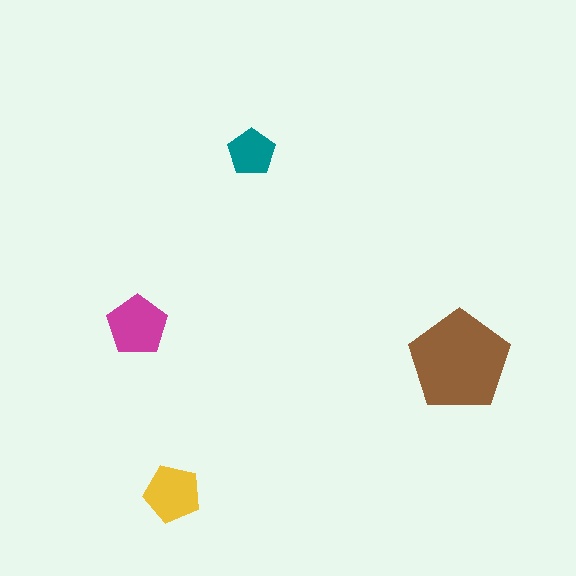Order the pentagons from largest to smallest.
the brown one, the magenta one, the yellow one, the teal one.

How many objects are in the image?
There are 4 objects in the image.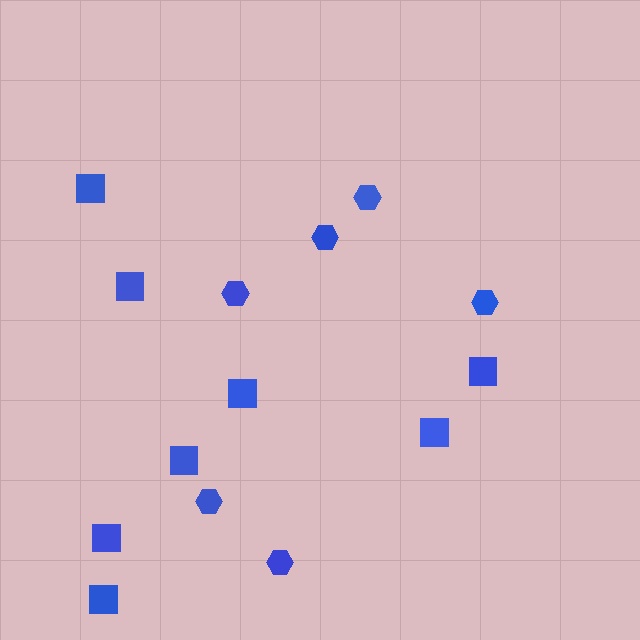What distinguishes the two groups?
There are 2 groups: one group of squares (8) and one group of hexagons (6).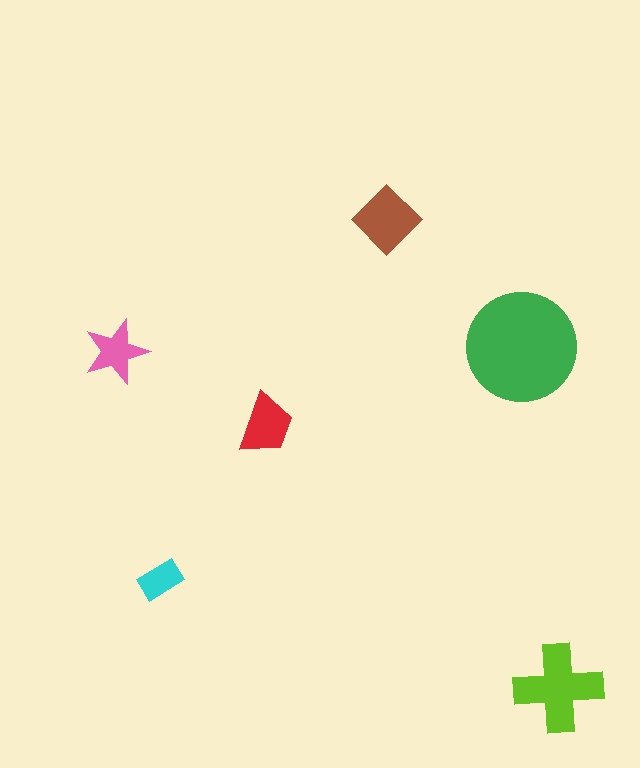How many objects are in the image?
There are 6 objects in the image.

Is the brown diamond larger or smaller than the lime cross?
Smaller.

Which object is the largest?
The green circle.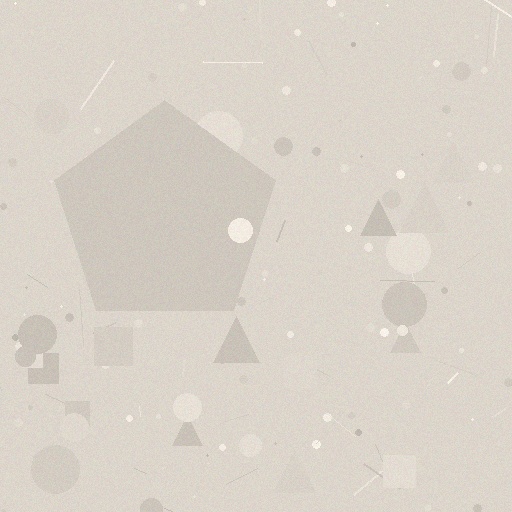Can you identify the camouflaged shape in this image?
The camouflaged shape is a pentagon.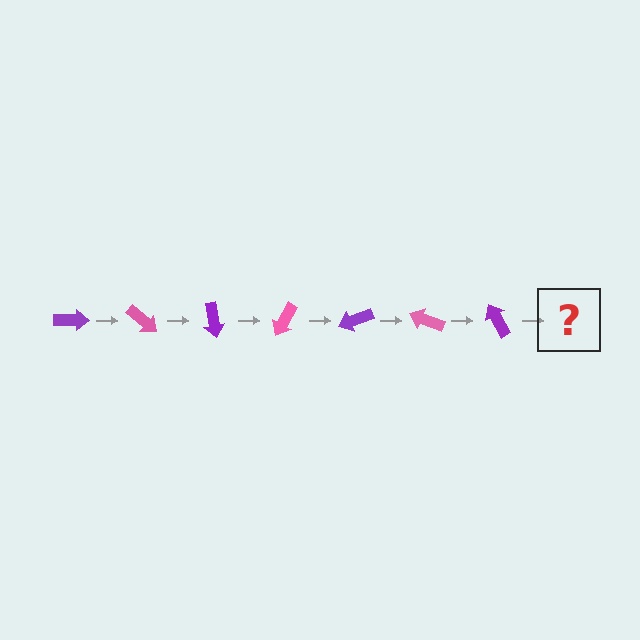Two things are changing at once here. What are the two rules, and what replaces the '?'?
The two rules are that it rotates 40 degrees each step and the color cycles through purple and pink. The '?' should be a pink arrow, rotated 280 degrees from the start.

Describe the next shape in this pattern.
It should be a pink arrow, rotated 280 degrees from the start.